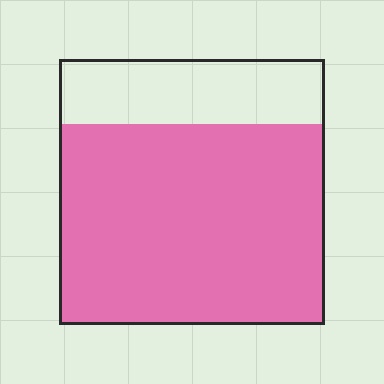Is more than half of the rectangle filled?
Yes.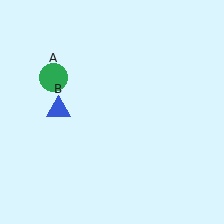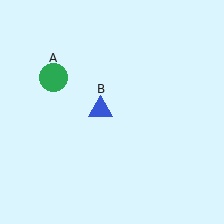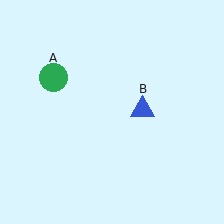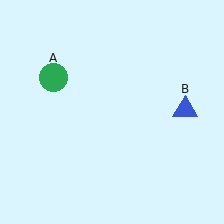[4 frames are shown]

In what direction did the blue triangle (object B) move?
The blue triangle (object B) moved right.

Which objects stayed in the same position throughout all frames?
Green circle (object A) remained stationary.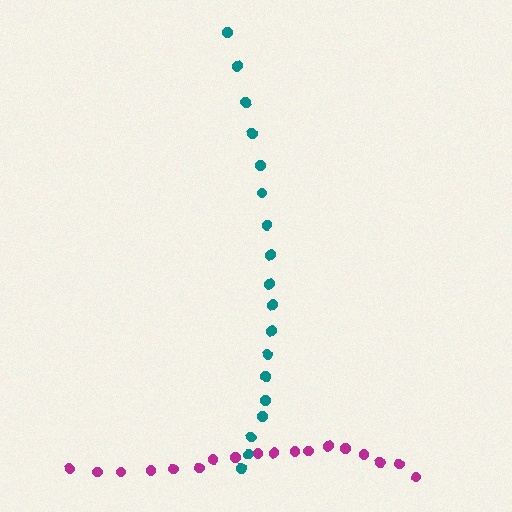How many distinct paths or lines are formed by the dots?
There are 2 distinct paths.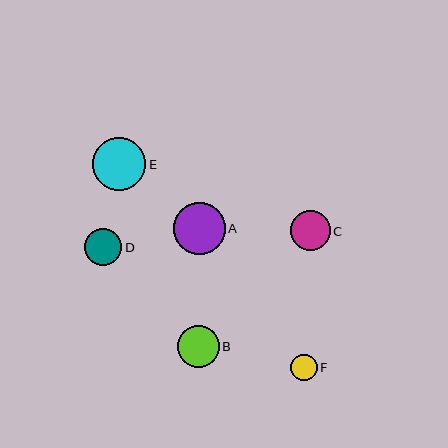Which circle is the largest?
Circle E is the largest with a size of approximately 53 pixels.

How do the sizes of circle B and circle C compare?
Circle B and circle C are approximately the same size.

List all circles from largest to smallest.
From largest to smallest: E, A, B, C, D, F.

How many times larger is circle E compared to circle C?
Circle E is approximately 1.3 times the size of circle C.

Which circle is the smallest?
Circle F is the smallest with a size of approximately 26 pixels.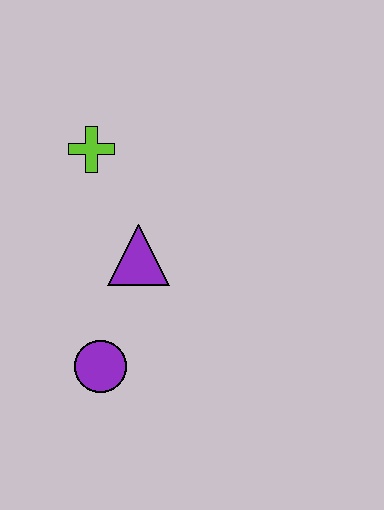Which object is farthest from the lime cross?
The purple circle is farthest from the lime cross.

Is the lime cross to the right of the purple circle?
No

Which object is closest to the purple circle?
The purple triangle is closest to the purple circle.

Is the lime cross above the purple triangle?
Yes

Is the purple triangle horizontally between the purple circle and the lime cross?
No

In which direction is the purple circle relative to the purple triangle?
The purple circle is below the purple triangle.